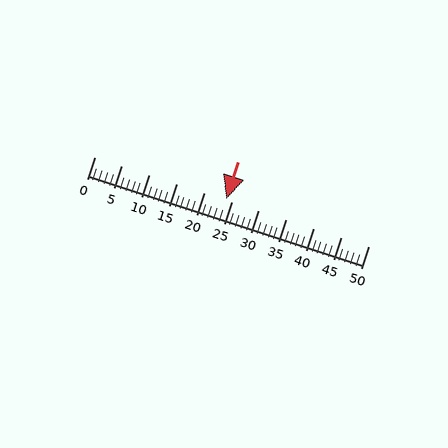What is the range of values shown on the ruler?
The ruler shows values from 0 to 50.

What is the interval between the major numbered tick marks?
The major tick marks are spaced 5 units apart.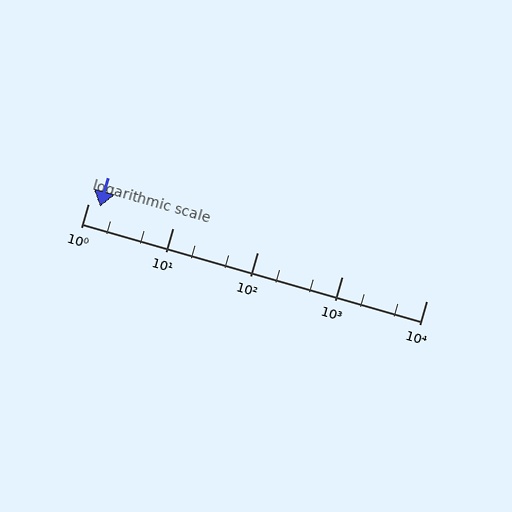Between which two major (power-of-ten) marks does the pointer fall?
The pointer is between 1 and 10.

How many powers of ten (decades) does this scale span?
The scale spans 4 decades, from 1 to 10000.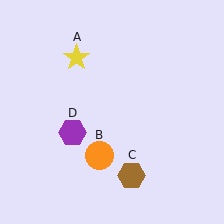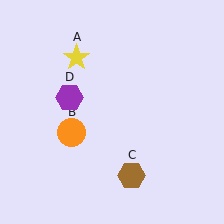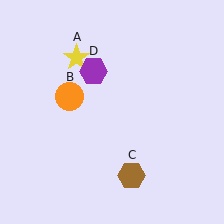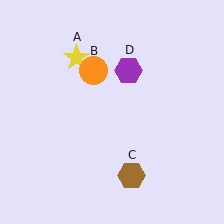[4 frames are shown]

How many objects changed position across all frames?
2 objects changed position: orange circle (object B), purple hexagon (object D).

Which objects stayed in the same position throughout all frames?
Yellow star (object A) and brown hexagon (object C) remained stationary.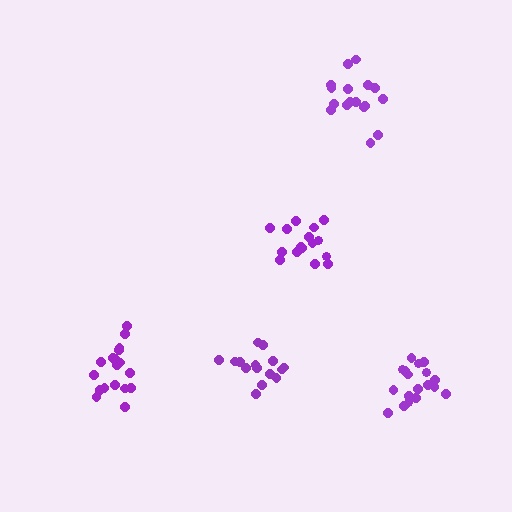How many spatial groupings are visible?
There are 5 spatial groupings.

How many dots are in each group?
Group 1: 20 dots, Group 2: 15 dots, Group 3: 18 dots, Group 4: 16 dots, Group 5: 18 dots (87 total).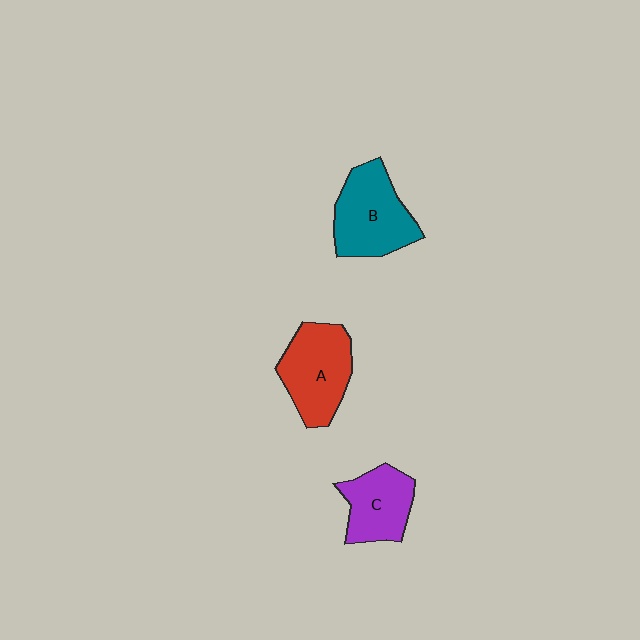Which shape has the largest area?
Shape B (teal).